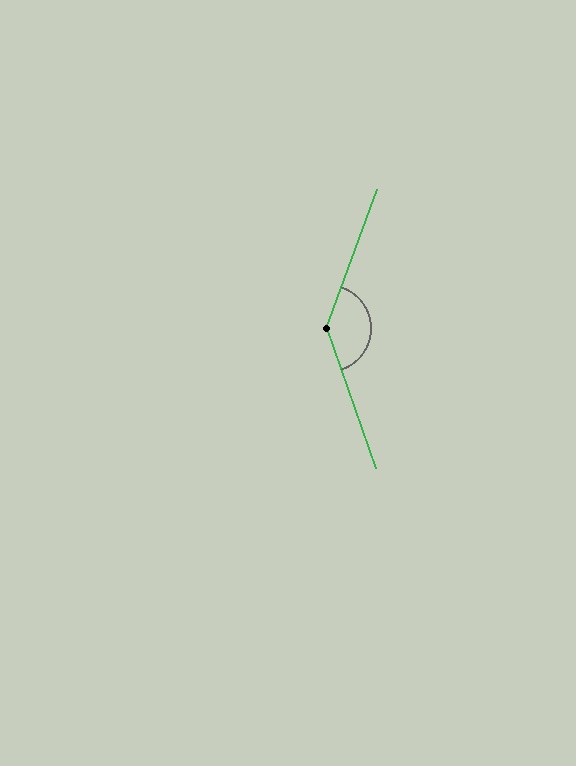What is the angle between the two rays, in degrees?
Approximately 141 degrees.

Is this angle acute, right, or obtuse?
It is obtuse.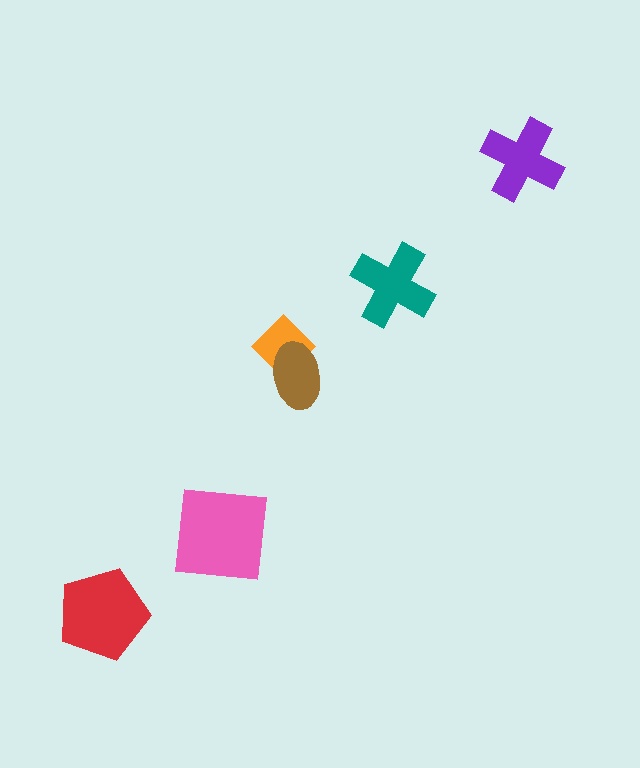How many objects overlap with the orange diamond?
1 object overlaps with the orange diamond.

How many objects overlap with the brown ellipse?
1 object overlaps with the brown ellipse.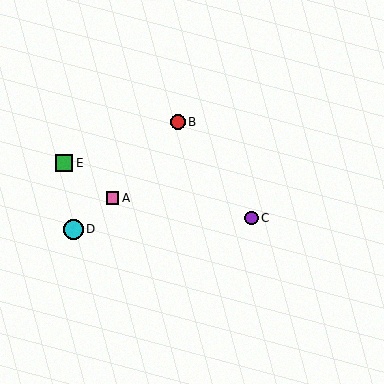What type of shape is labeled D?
Shape D is a cyan circle.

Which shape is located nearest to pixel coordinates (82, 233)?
The cyan circle (labeled D) at (73, 229) is nearest to that location.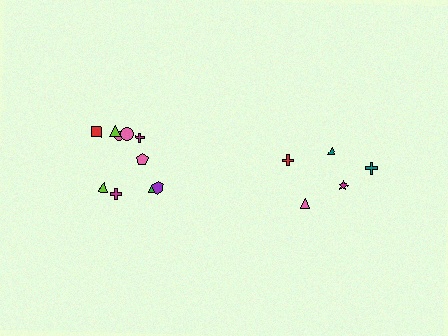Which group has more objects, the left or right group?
The left group.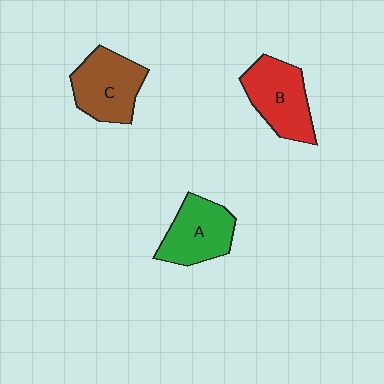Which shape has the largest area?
Shape B (red).